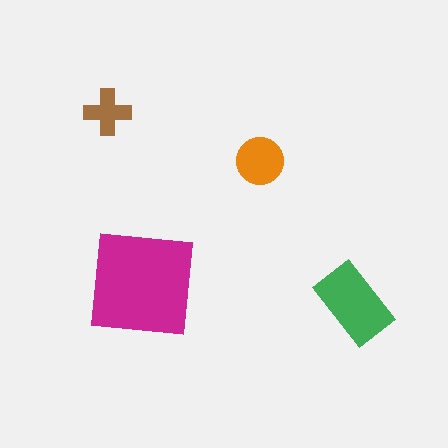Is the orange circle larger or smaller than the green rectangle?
Smaller.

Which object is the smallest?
The brown cross.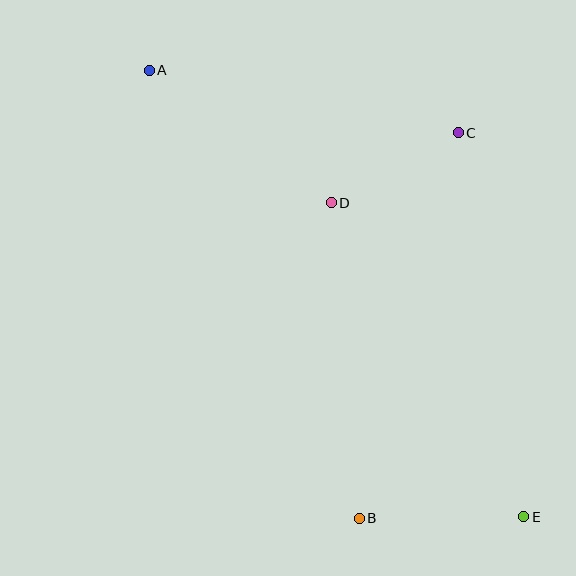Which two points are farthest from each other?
Points A and E are farthest from each other.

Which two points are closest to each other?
Points C and D are closest to each other.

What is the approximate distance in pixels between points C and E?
The distance between C and E is approximately 390 pixels.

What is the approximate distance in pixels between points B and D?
The distance between B and D is approximately 317 pixels.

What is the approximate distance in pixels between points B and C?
The distance between B and C is approximately 398 pixels.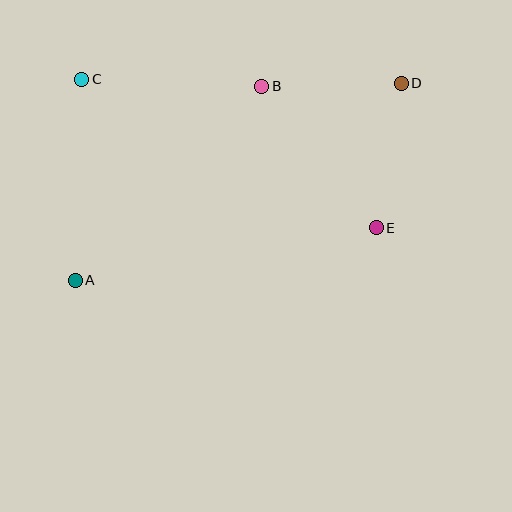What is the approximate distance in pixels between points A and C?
The distance between A and C is approximately 201 pixels.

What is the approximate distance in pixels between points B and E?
The distance between B and E is approximately 182 pixels.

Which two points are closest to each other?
Points B and D are closest to each other.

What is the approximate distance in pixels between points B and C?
The distance between B and C is approximately 180 pixels.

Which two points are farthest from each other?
Points A and D are farthest from each other.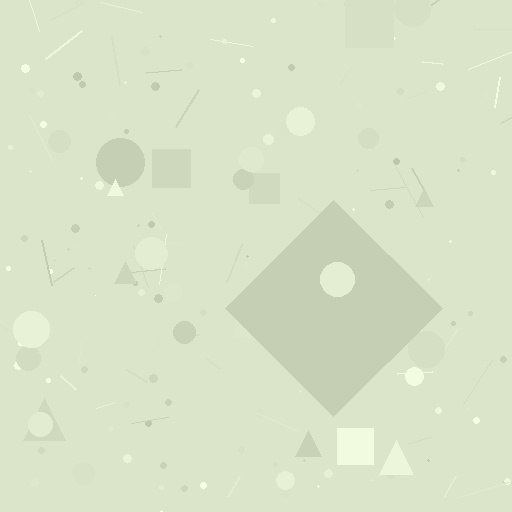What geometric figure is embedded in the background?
A diamond is embedded in the background.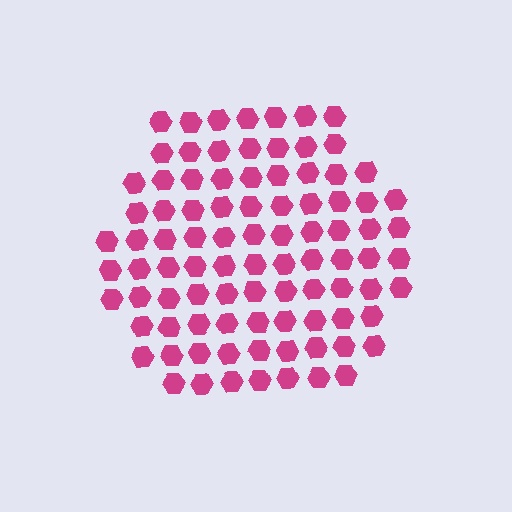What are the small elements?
The small elements are hexagons.